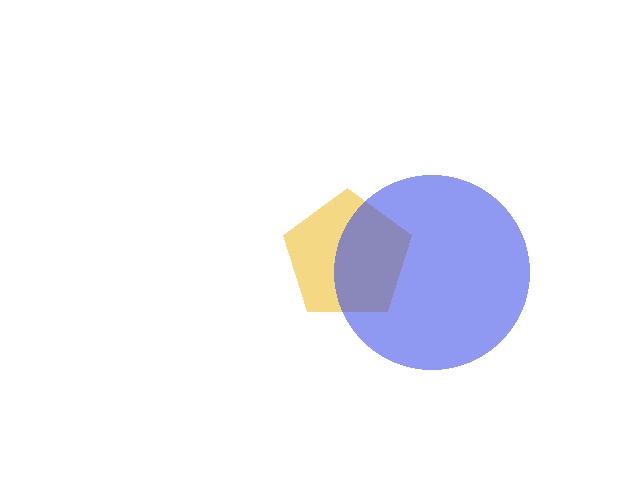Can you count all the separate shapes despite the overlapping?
Yes, there are 2 separate shapes.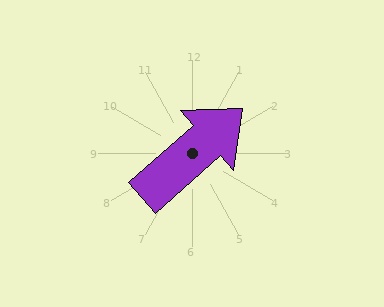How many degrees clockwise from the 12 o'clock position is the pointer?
Approximately 48 degrees.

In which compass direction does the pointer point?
Northeast.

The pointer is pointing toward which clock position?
Roughly 2 o'clock.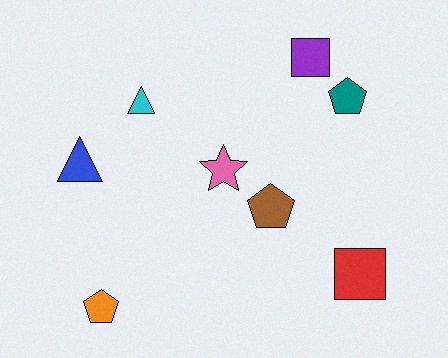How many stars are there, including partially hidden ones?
There is 1 star.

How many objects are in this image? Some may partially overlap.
There are 8 objects.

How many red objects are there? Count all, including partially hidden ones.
There is 1 red object.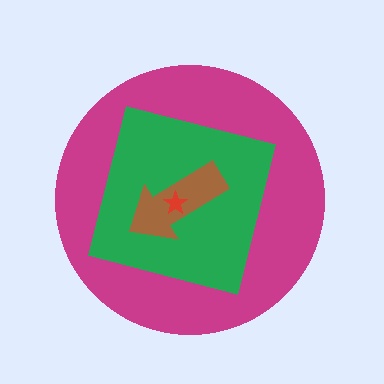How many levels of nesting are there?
4.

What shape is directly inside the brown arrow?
The red star.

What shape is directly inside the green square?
The brown arrow.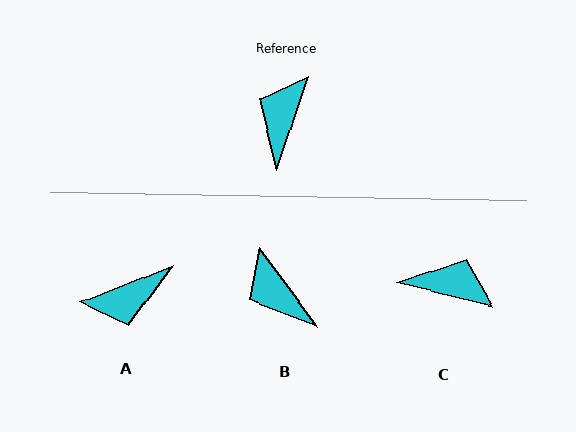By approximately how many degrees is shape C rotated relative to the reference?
Approximately 85 degrees clockwise.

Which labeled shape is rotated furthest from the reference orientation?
A, about 130 degrees away.